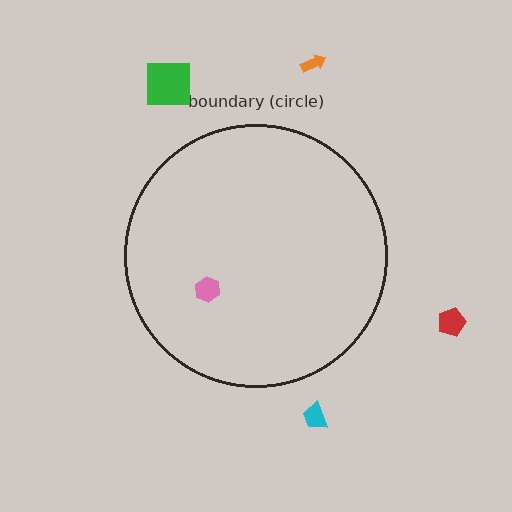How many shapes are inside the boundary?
1 inside, 4 outside.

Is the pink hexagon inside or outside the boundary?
Inside.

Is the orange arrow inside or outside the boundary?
Outside.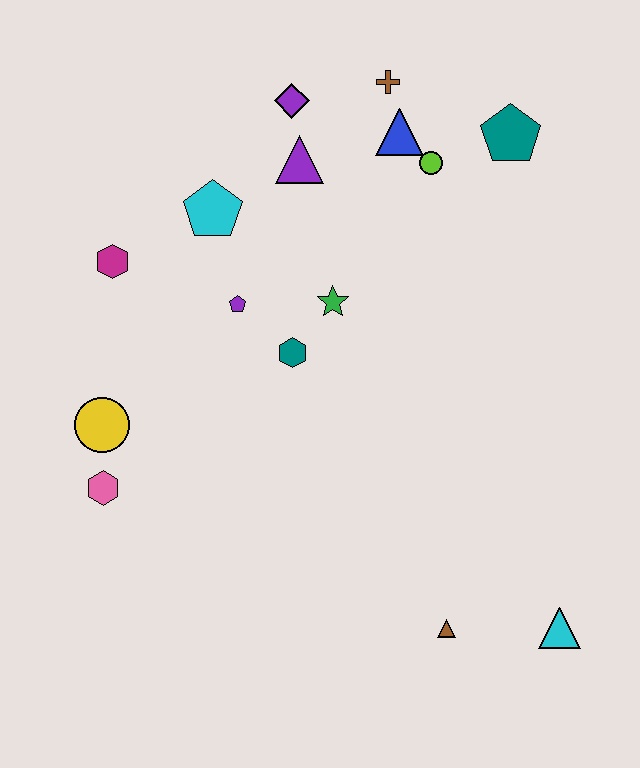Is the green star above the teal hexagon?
Yes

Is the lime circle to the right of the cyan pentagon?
Yes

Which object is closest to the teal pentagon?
The lime circle is closest to the teal pentagon.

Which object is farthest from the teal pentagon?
The pink hexagon is farthest from the teal pentagon.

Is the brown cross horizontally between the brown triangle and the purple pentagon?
Yes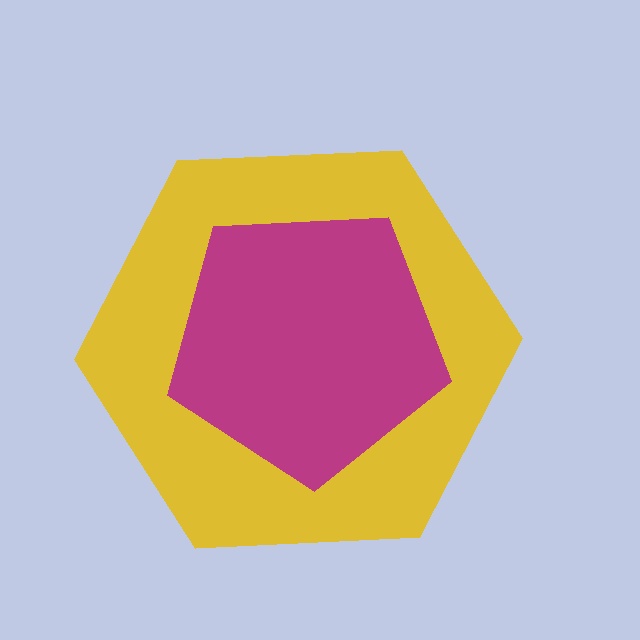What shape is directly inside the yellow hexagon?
The magenta pentagon.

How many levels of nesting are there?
2.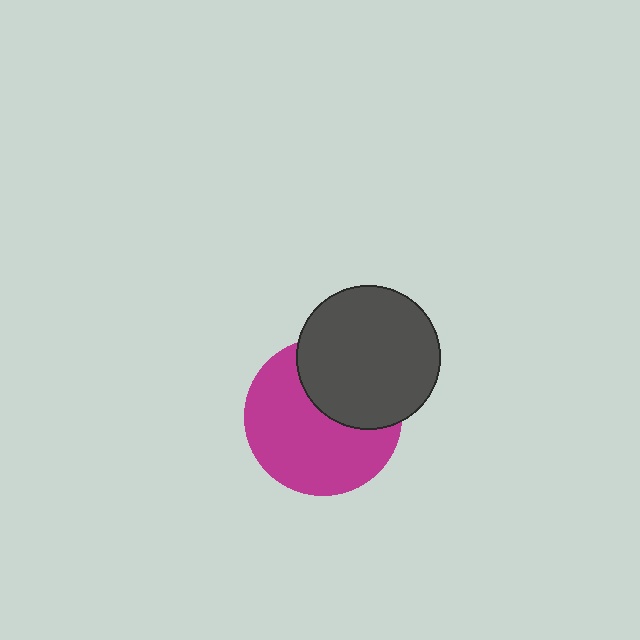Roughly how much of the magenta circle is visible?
About half of it is visible (roughly 64%).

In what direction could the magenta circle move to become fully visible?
The magenta circle could move toward the lower-left. That would shift it out from behind the dark gray circle entirely.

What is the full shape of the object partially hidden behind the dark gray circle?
The partially hidden object is a magenta circle.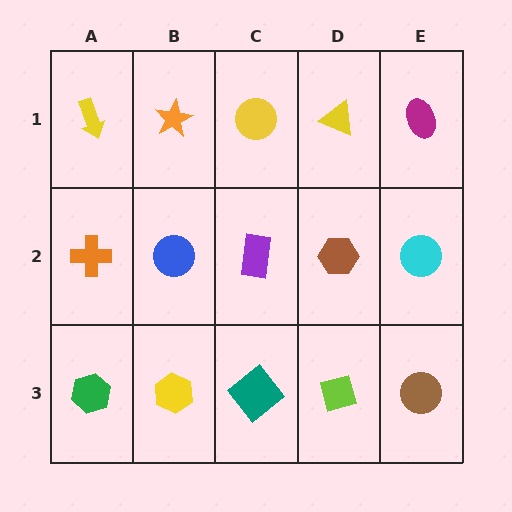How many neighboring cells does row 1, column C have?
3.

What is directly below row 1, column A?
An orange cross.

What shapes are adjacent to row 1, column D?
A brown hexagon (row 2, column D), a yellow circle (row 1, column C), a magenta ellipse (row 1, column E).